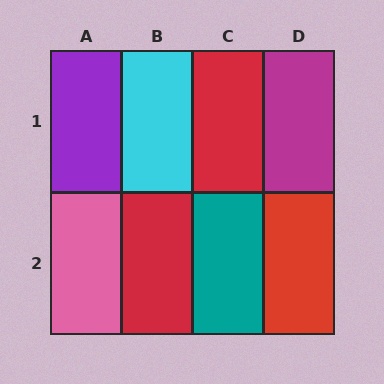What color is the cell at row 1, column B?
Cyan.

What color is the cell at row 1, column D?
Magenta.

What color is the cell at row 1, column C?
Red.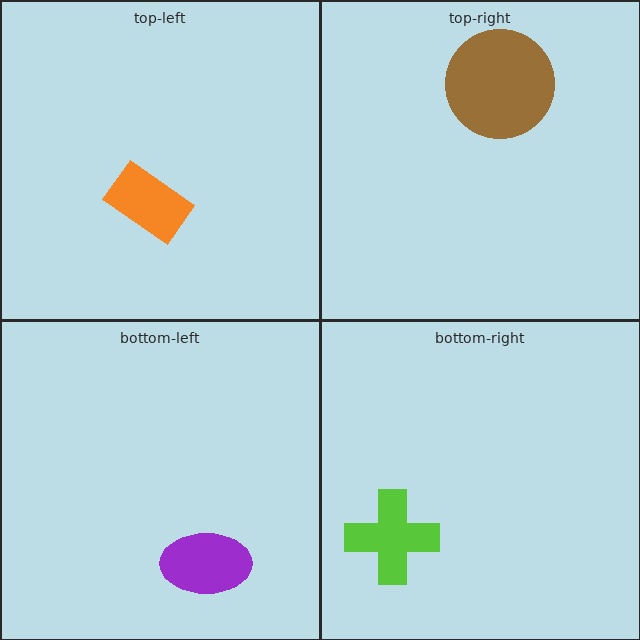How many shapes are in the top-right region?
1.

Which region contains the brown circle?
The top-right region.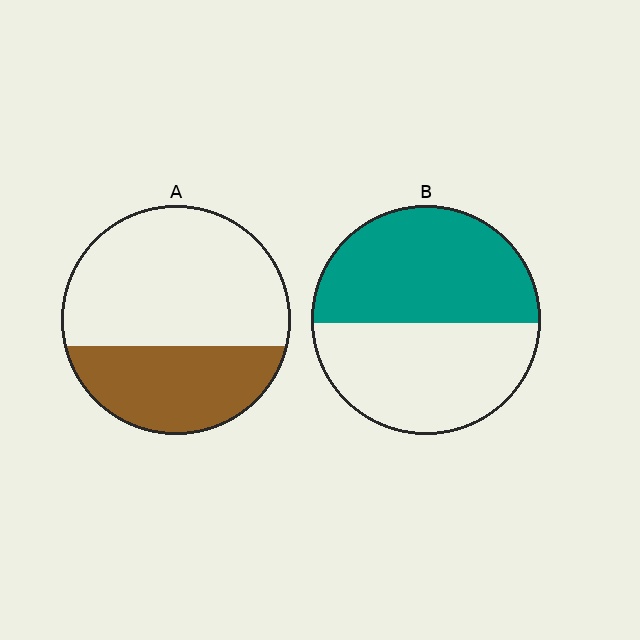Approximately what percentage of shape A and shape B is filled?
A is approximately 35% and B is approximately 50%.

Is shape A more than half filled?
No.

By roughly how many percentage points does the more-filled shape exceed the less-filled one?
By roughly 15 percentage points (B over A).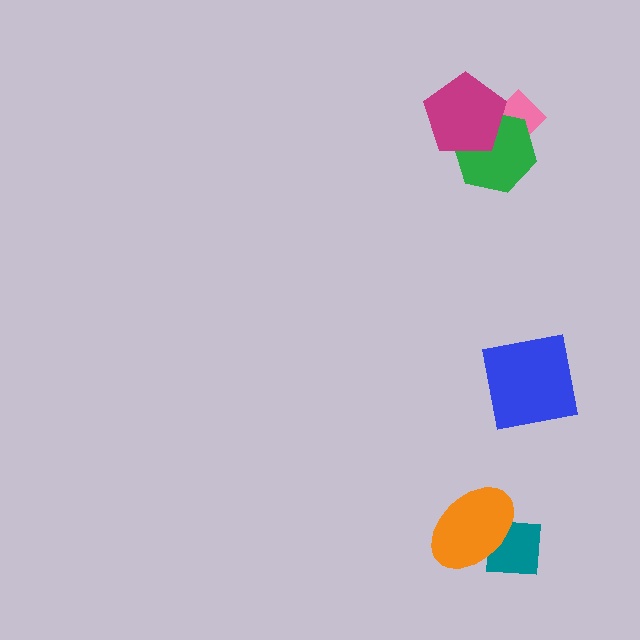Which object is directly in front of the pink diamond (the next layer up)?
The green hexagon is directly in front of the pink diamond.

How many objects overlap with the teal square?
1 object overlaps with the teal square.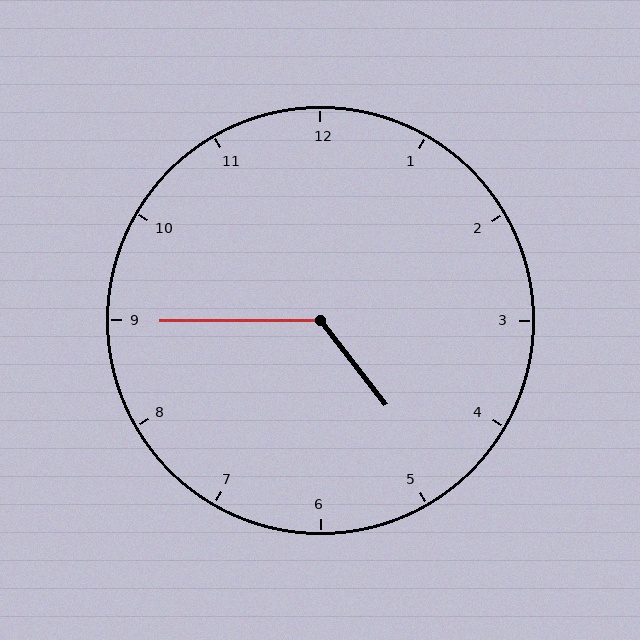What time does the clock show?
4:45.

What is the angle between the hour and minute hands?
Approximately 128 degrees.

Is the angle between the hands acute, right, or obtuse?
It is obtuse.